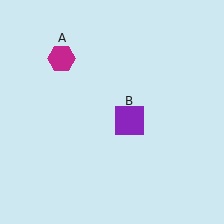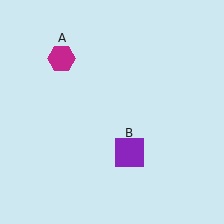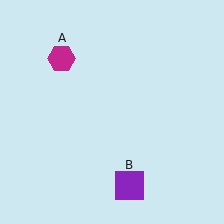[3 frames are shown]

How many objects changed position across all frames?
1 object changed position: purple square (object B).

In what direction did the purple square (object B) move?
The purple square (object B) moved down.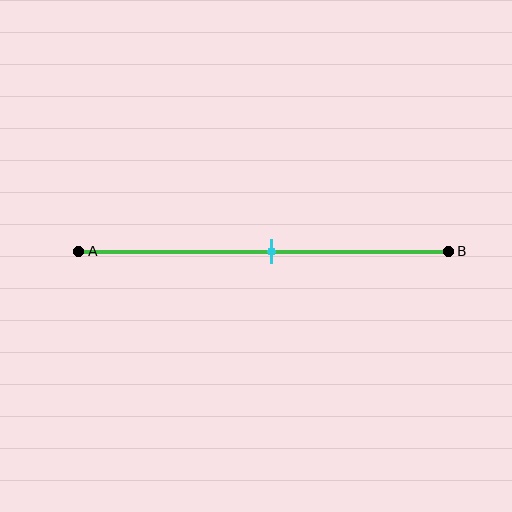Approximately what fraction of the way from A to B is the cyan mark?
The cyan mark is approximately 50% of the way from A to B.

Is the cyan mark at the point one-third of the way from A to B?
No, the mark is at about 50% from A, not at the 33% one-third point.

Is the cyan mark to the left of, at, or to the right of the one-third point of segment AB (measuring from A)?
The cyan mark is to the right of the one-third point of segment AB.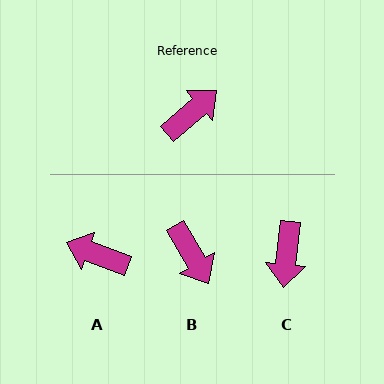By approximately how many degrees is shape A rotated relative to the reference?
Approximately 119 degrees counter-clockwise.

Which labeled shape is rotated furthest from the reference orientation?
C, about 137 degrees away.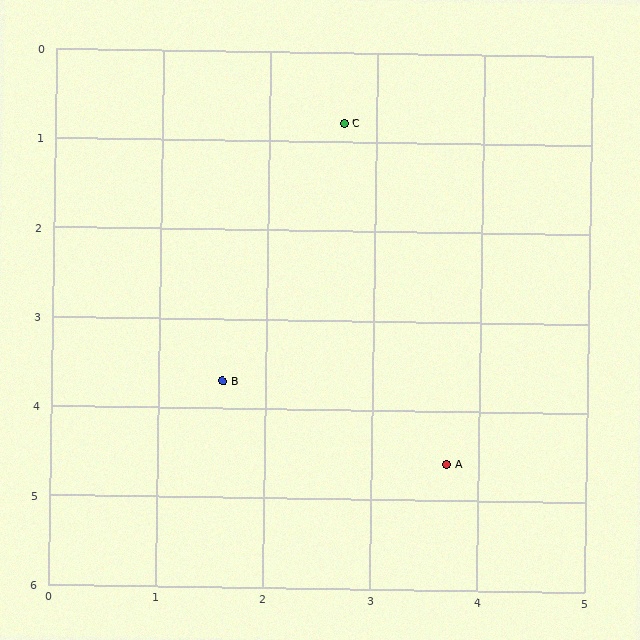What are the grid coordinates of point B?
Point B is at approximately (1.6, 3.7).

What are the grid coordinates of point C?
Point C is at approximately (2.7, 0.8).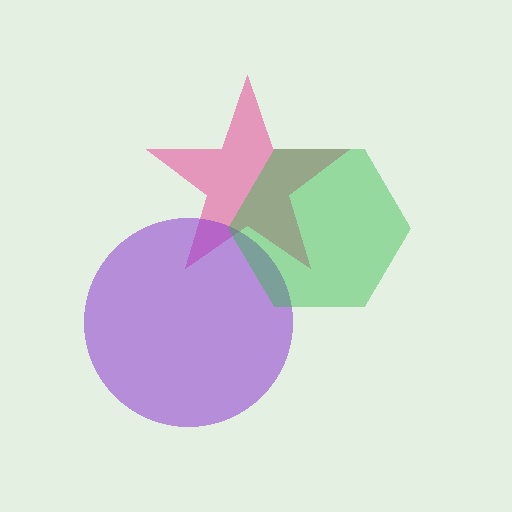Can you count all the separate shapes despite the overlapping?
Yes, there are 3 separate shapes.